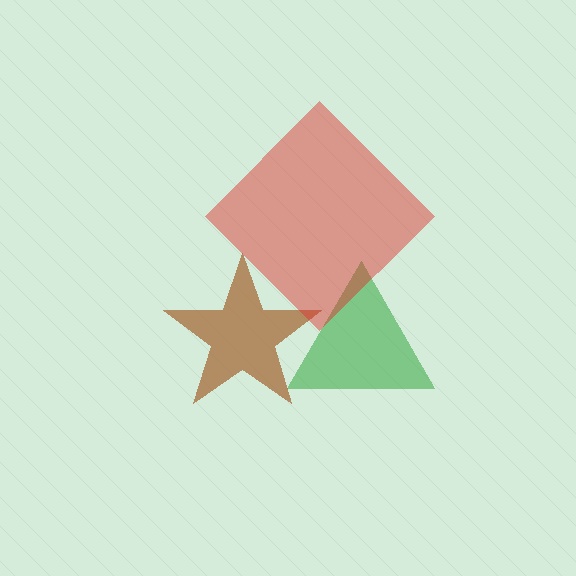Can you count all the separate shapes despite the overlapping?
Yes, there are 3 separate shapes.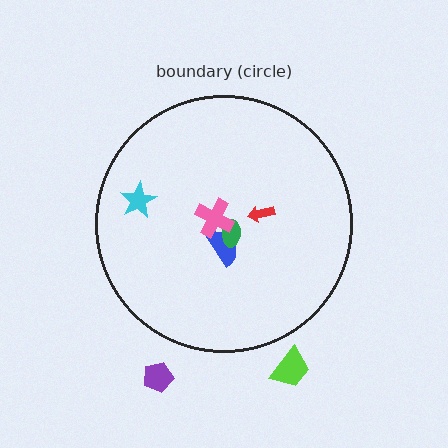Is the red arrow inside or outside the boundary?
Inside.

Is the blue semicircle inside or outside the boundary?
Inside.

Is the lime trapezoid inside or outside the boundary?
Outside.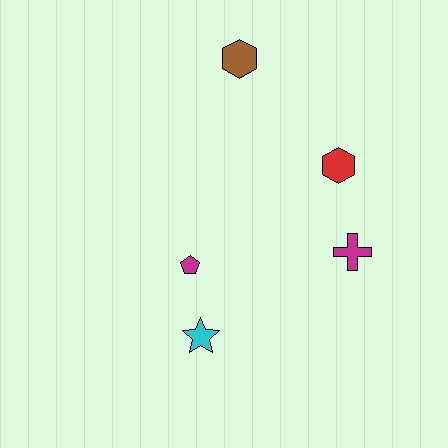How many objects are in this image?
There are 5 objects.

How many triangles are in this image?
There are no triangles.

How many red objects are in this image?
There is 1 red object.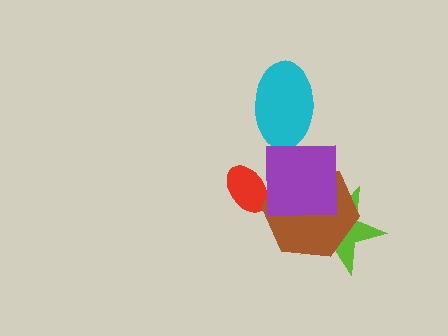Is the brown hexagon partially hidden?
Yes, it is partially covered by another shape.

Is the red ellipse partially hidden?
Yes, it is partially covered by another shape.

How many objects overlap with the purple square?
2 objects overlap with the purple square.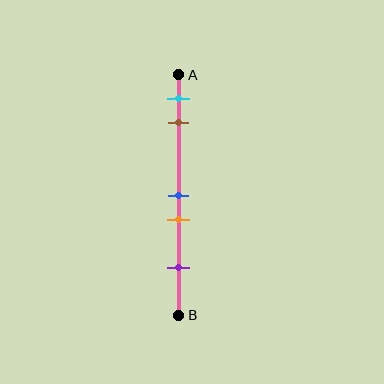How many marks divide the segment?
There are 5 marks dividing the segment.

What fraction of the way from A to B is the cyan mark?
The cyan mark is approximately 10% (0.1) of the way from A to B.